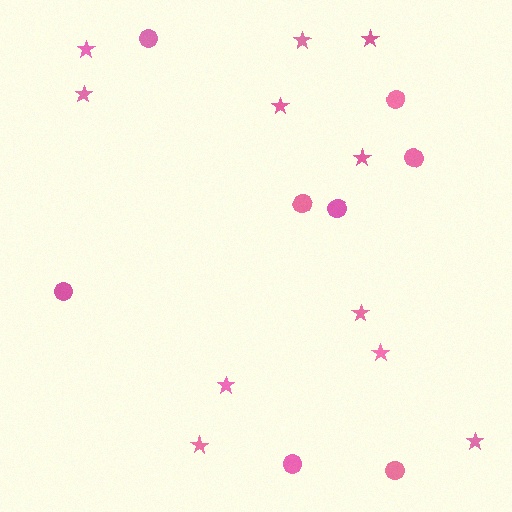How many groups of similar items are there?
There are 2 groups: one group of circles (8) and one group of stars (11).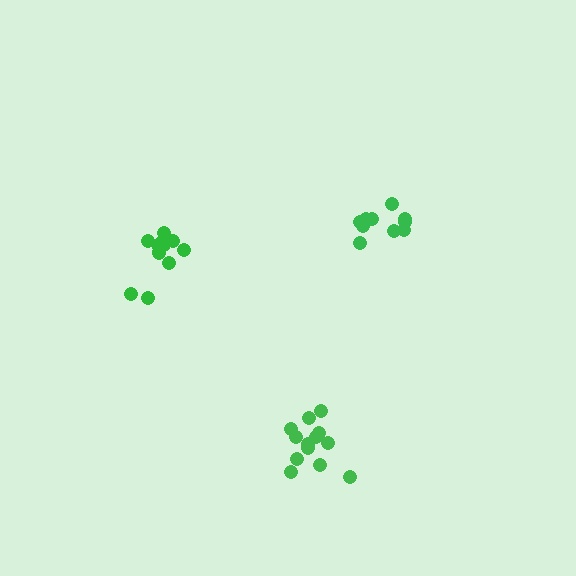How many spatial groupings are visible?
There are 3 spatial groupings.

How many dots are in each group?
Group 1: 13 dots, Group 2: 12 dots, Group 3: 10 dots (35 total).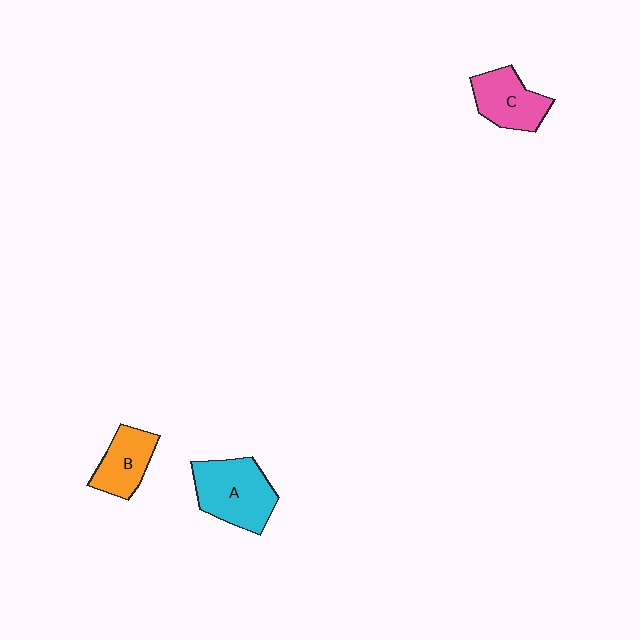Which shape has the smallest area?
Shape B (orange).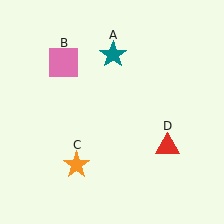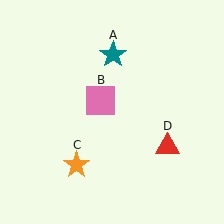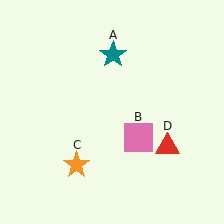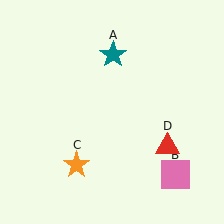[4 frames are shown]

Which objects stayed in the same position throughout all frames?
Teal star (object A) and orange star (object C) and red triangle (object D) remained stationary.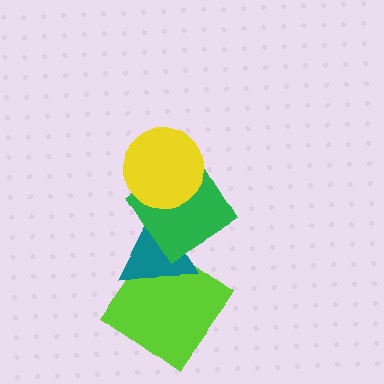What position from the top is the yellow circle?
The yellow circle is 1st from the top.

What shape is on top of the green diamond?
The yellow circle is on top of the green diamond.